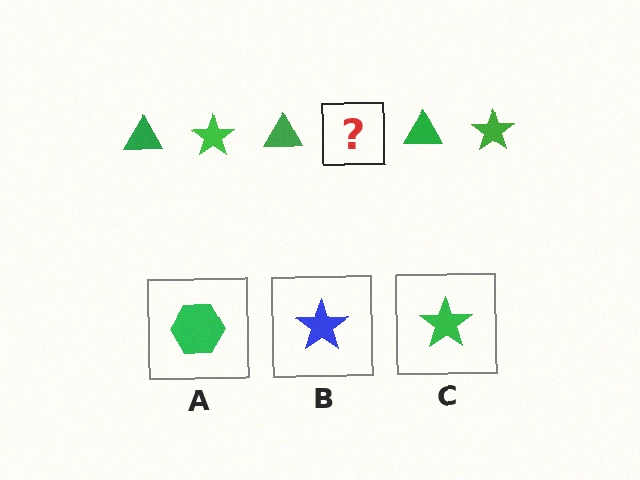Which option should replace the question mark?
Option C.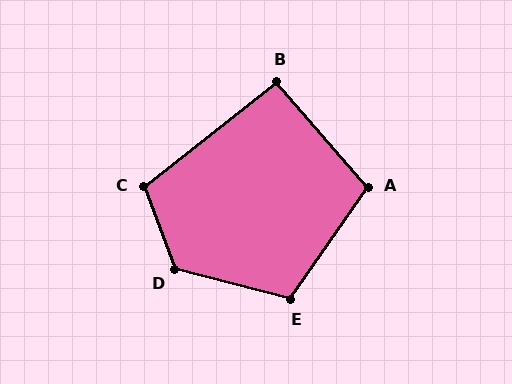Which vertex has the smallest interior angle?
B, at approximately 93 degrees.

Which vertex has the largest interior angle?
D, at approximately 125 degrees.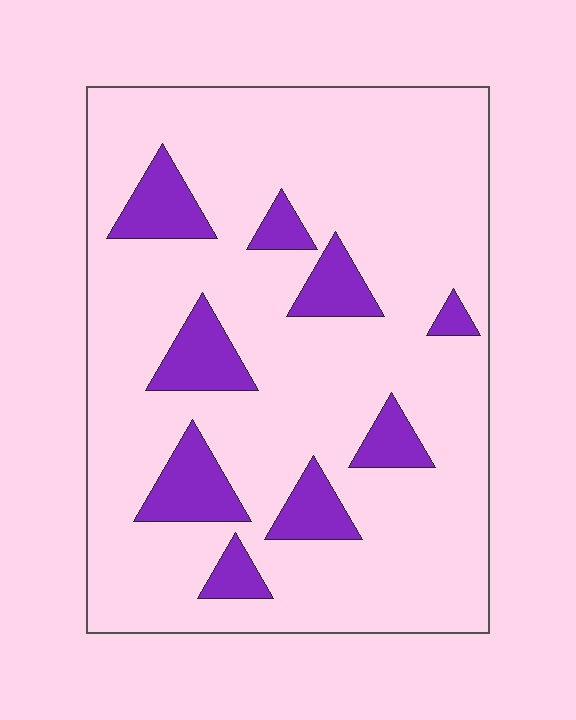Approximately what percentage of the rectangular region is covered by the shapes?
Approximately 15%.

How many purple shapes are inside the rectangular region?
9.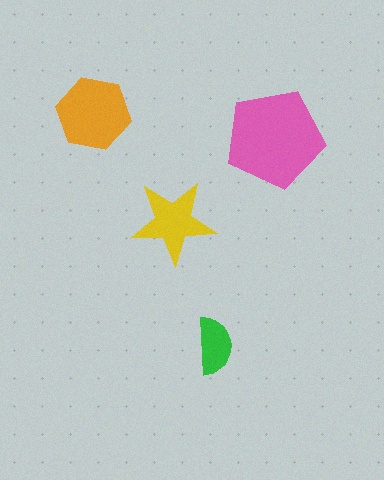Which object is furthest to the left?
The orange hexagon is leftmost.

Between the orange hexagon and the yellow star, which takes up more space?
The orange hexagon.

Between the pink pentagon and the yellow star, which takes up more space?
The pink pentagon.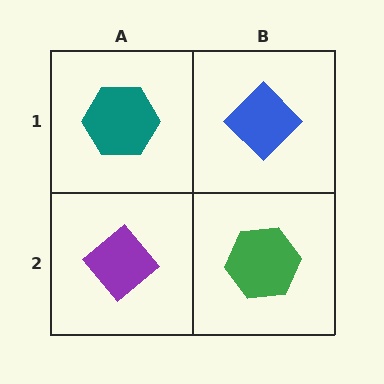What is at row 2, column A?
A purple diamond.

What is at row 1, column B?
A blue diamond.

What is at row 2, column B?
A green hexagon.